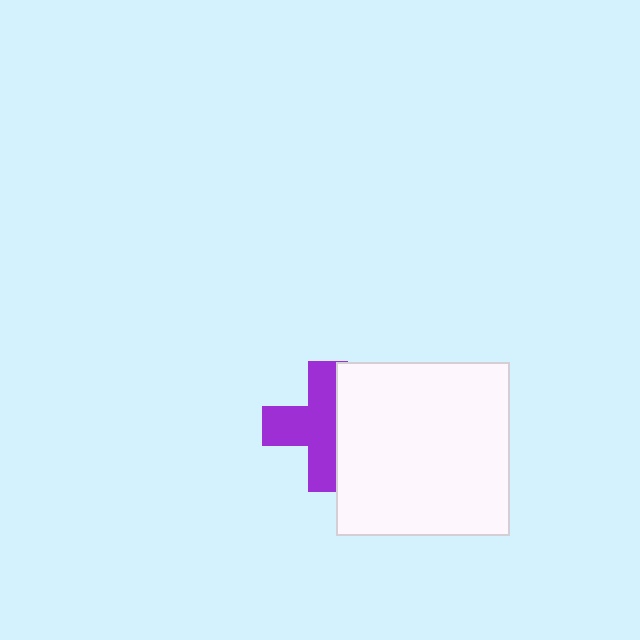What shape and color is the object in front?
The object in front is a white square.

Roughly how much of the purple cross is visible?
About half of it is visible (roughly 62%).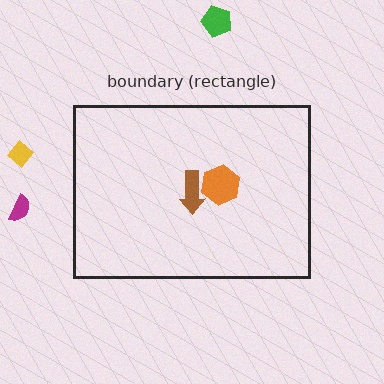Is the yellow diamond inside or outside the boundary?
Outside.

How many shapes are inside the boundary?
2 inside, 3 outside.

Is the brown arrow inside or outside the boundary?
Inside.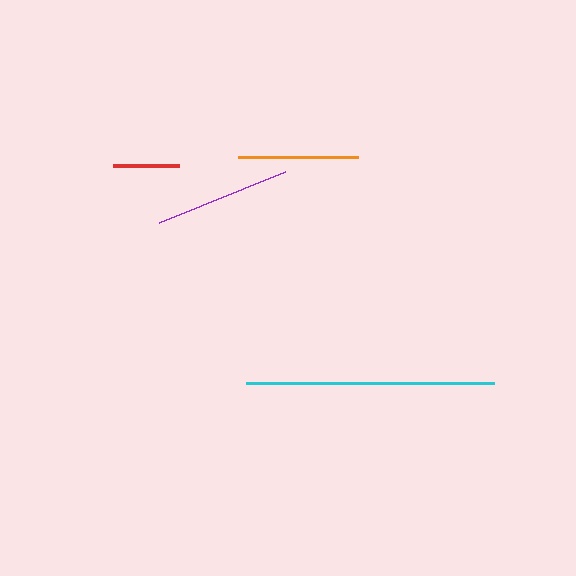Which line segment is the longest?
The cyan line is the longest at approximately 247 pixels.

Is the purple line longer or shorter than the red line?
The purple line is longer than the red line.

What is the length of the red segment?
The red segment is approximately 66 pixels long.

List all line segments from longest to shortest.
From longest to shortest: cyan, purple, orange, red.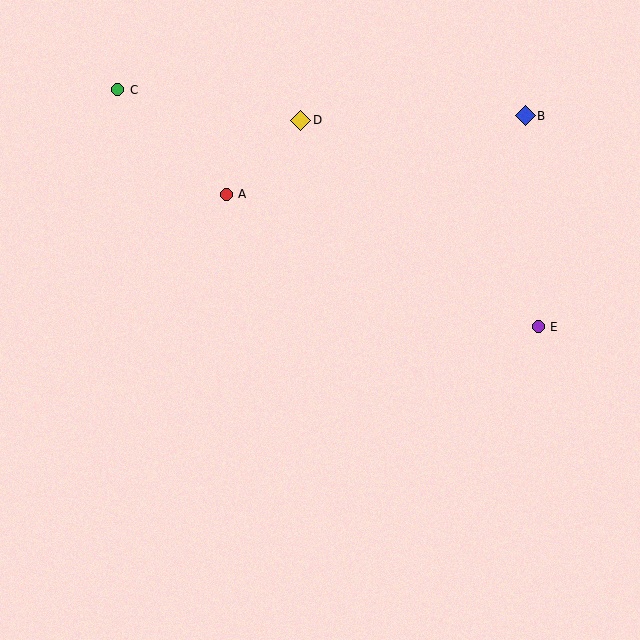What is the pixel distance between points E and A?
The distance between E and A is 339 pixels.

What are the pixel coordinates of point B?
Point B is at (525, 116).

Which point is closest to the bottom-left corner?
Point A is closest to the bottom-left corner.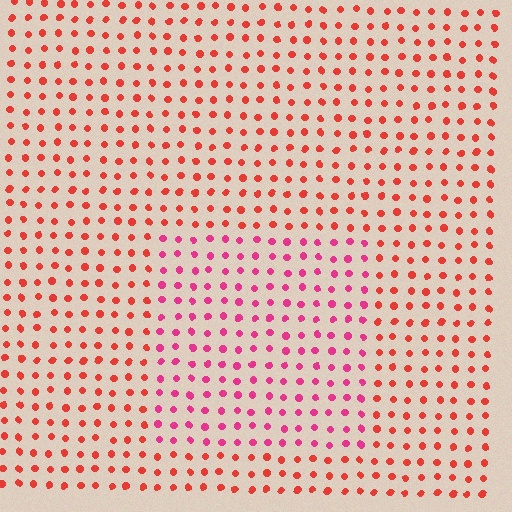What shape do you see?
I see a rectangle.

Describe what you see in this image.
The image is filled with small red elements in a uniform arrangement. A rectangle-shaped region is visible where the elements are tinted to a slightly different hue, forming a subtle color boundary.